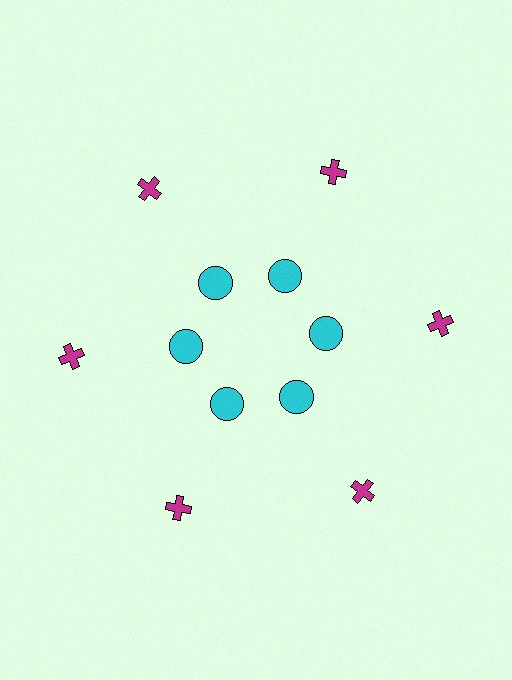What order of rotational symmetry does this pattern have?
This pattern has 6-fold rotational symmetry.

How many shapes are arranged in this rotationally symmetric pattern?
There are 12 shapes, arranged in 6 groups of 2.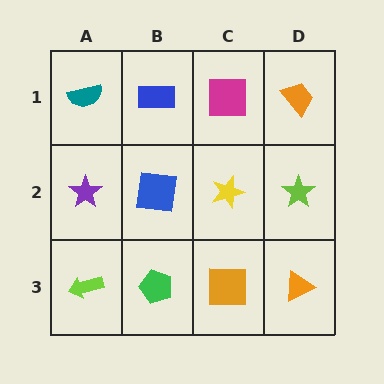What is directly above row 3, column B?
A blue square.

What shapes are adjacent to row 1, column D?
A lime star (row 2, column D), a magenta square (row 1, column C).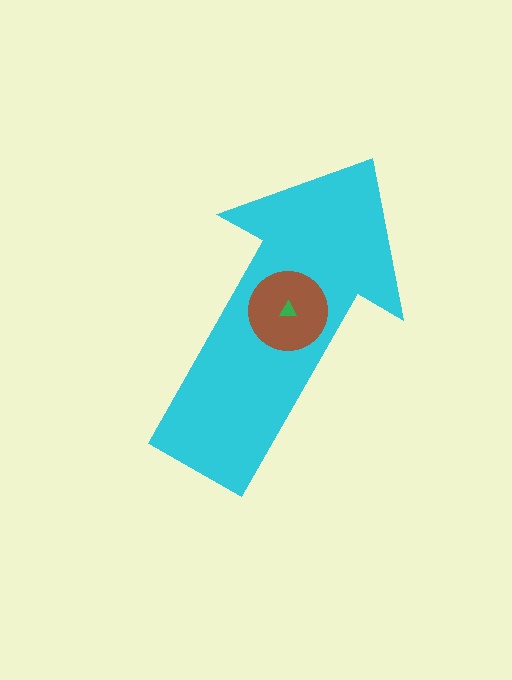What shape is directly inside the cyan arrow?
The brown circle.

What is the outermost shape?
The cyan arrow.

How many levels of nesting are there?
3.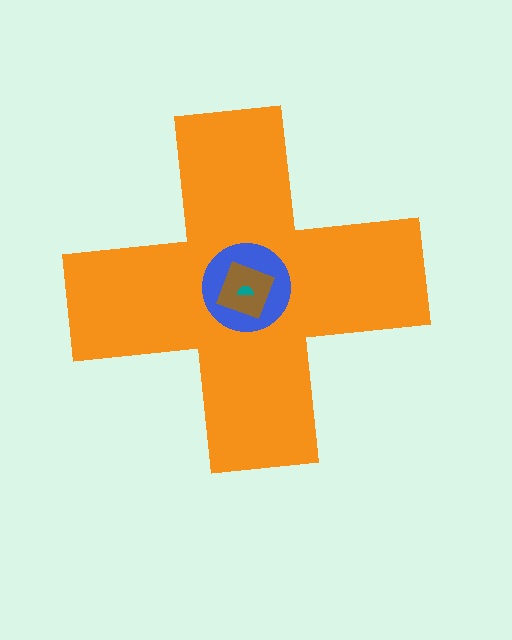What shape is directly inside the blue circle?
The brown diamond.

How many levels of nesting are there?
4.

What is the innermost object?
The teal semicircle.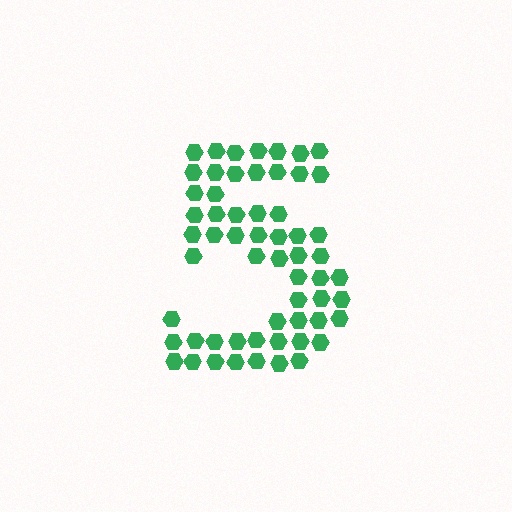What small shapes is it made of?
It is made of small hexagons.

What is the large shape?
The large shape is the digit 5.